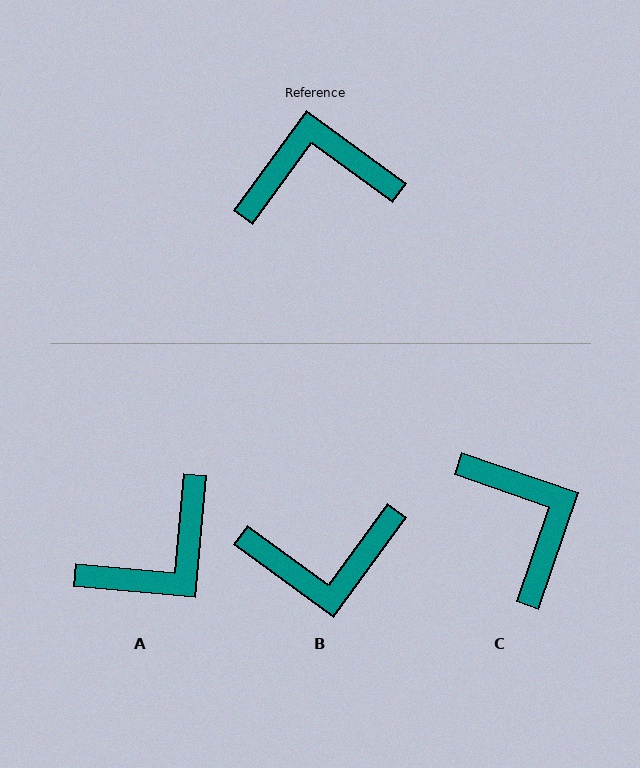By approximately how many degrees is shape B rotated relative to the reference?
Approximately 180 degrees counter-clockwise.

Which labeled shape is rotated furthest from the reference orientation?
B, about 180 degrees away.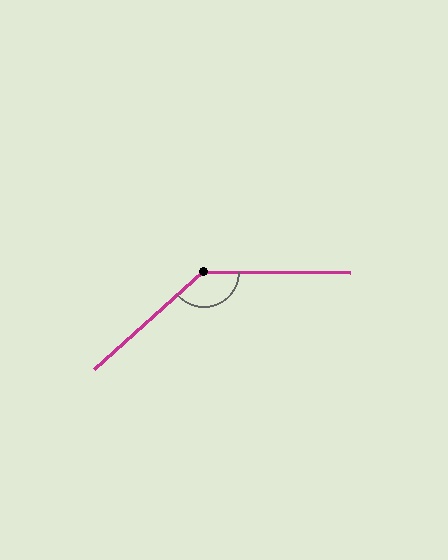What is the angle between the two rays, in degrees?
Approximately 138 degrees.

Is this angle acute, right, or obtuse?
It is obtuse.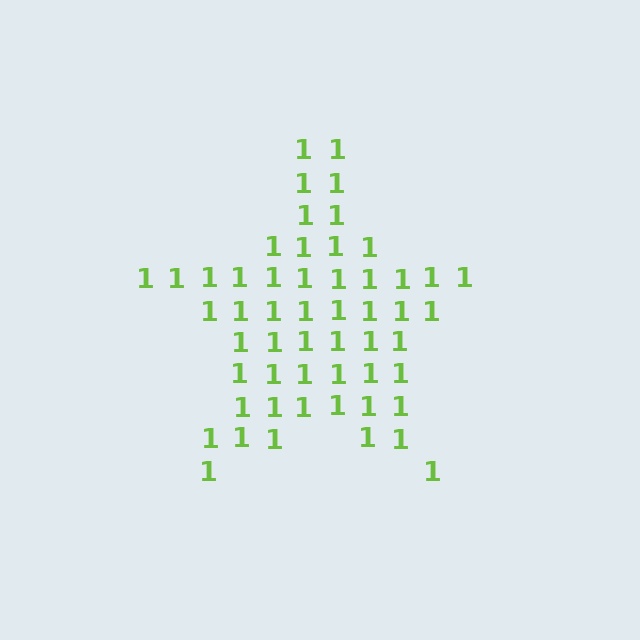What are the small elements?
The small elements are digit 1's.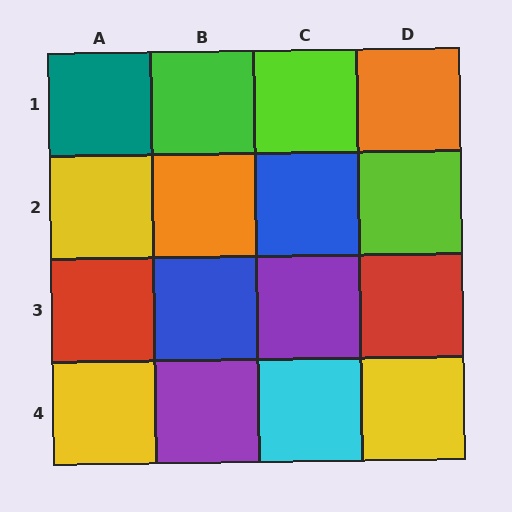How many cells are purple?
2 cells are purple.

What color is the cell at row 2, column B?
Orange.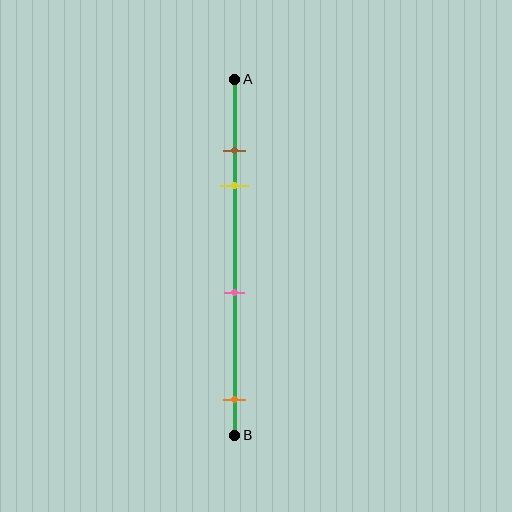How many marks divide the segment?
There are 4 marks dividing the segment.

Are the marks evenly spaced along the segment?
No, the marks are not evenly spaced.